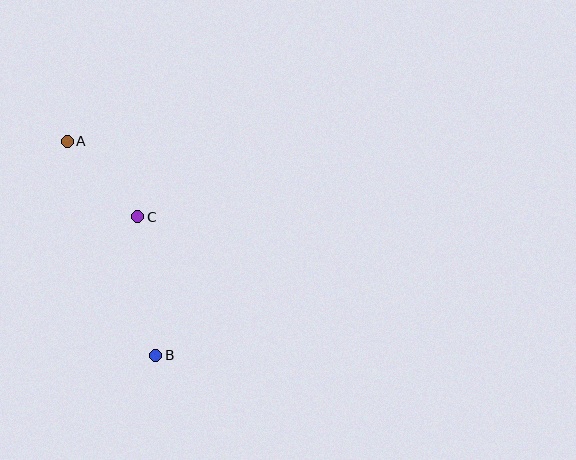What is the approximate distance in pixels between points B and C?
The distance between B and C is approximately 139 pixels.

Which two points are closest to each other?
Points A and C are closest to each other.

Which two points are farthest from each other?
Points A and B are farthest from each other.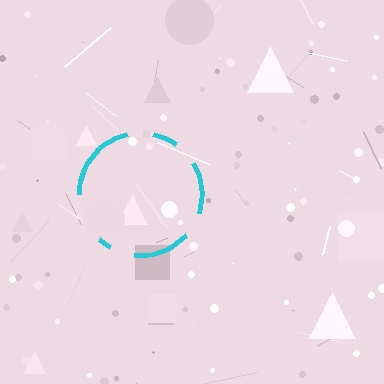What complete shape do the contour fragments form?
The contour fragments form a circle.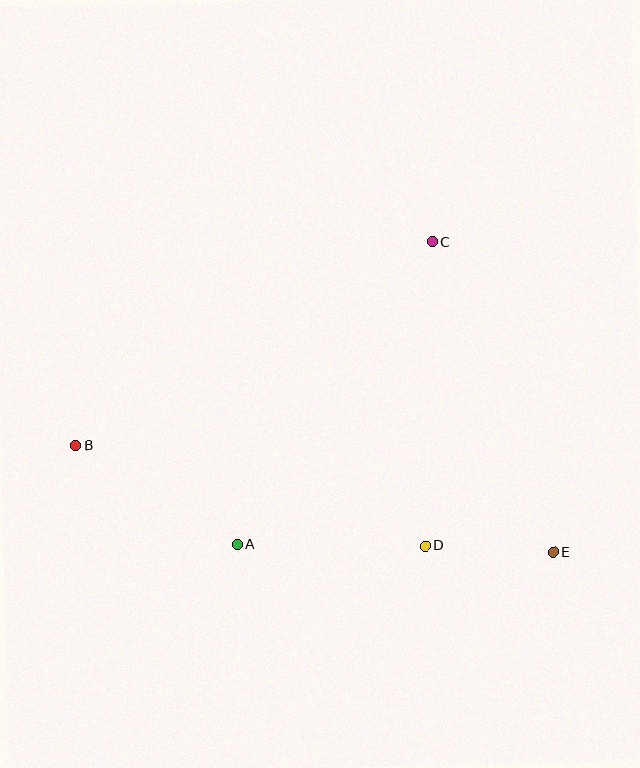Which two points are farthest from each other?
Points B and E are farthest from each other.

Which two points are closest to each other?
Points D and E are closest to each other.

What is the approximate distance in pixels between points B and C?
The distance between B and C is approximately 410 pixels.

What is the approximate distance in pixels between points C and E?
The distance between C and E is approximately 333 pixels.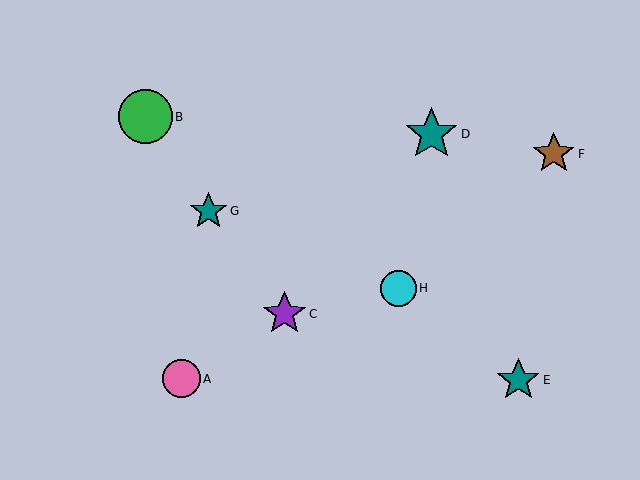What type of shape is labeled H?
Shape H is a cyan circle.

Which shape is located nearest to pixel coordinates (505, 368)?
The teal star (labeled E) at (518, 380) is nearest to that location.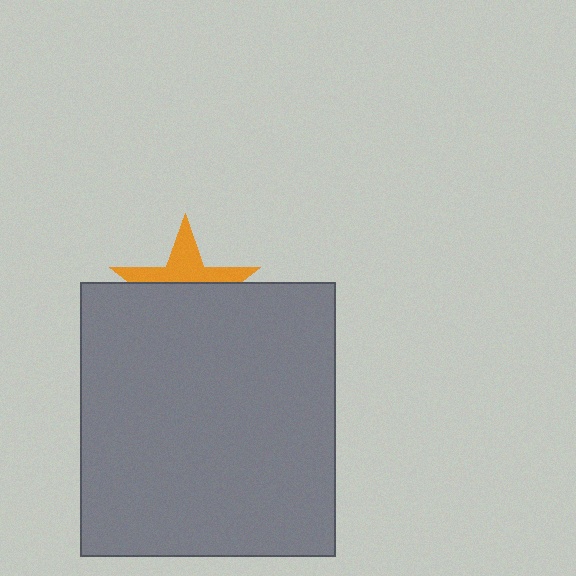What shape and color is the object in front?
The object in front is a gray rectangle.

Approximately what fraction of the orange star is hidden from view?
Roughly 61% of the orange star is hidden behind the gray rectangle.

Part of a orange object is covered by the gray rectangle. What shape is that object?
It is a star.